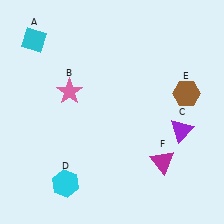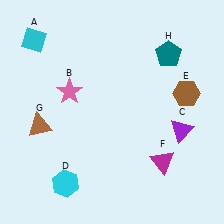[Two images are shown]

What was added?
A brown triangle (G), a teal pentagon (H) were added in Image 2.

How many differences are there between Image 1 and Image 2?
There are 2 differences between the two images.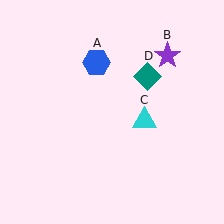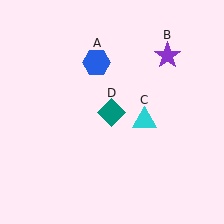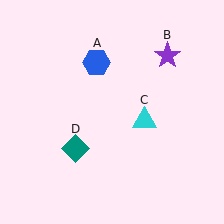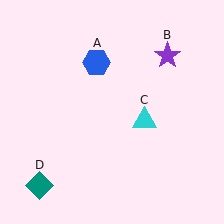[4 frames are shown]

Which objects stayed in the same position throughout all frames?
Blue hexagon (object A) and purple star (object B) and cyan triangle (object C) remained stationary.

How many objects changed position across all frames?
1 object changed position: teal diamond (object D).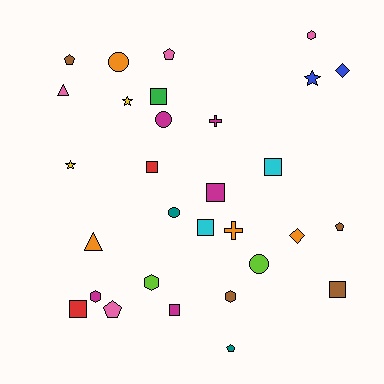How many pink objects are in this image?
There are 4 pink objects.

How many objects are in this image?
There are 30 objects.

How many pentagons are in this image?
There are 5 pentagons.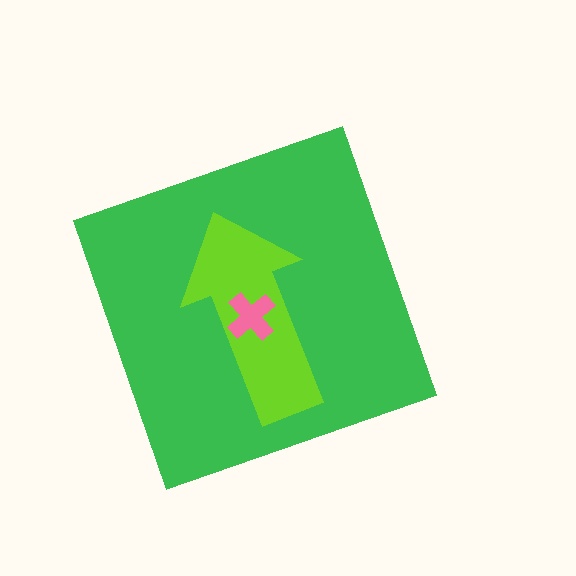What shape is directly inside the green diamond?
The lime arrow.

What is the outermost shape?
The green diamond.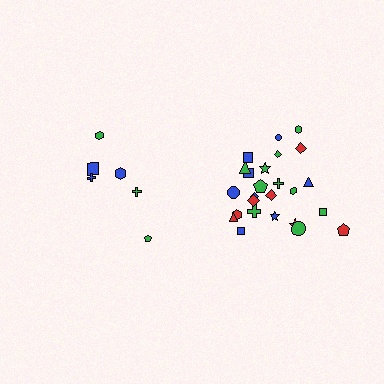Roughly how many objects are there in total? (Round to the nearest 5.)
Roughly 30 objects in total.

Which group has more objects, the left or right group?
The right group.